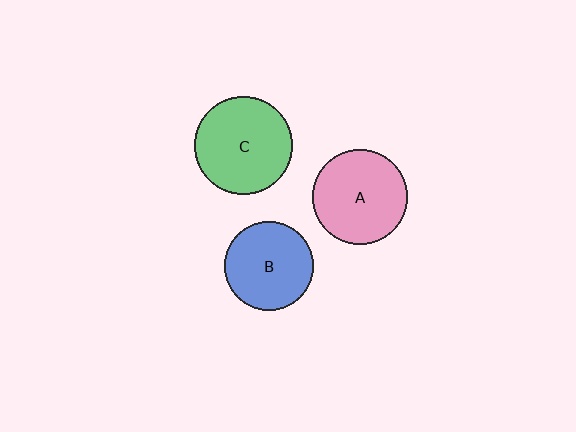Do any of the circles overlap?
No, none of the circles overlap.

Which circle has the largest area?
Circle C (green).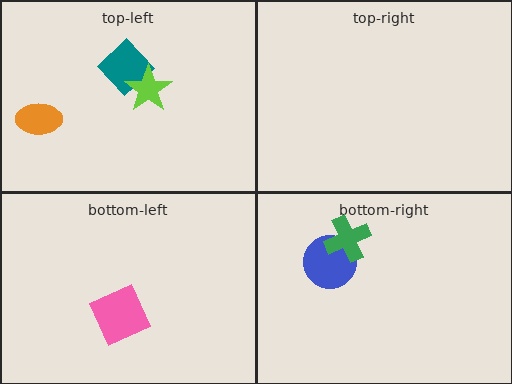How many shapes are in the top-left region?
3.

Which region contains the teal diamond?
The top-left region.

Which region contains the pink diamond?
The bottom-left region.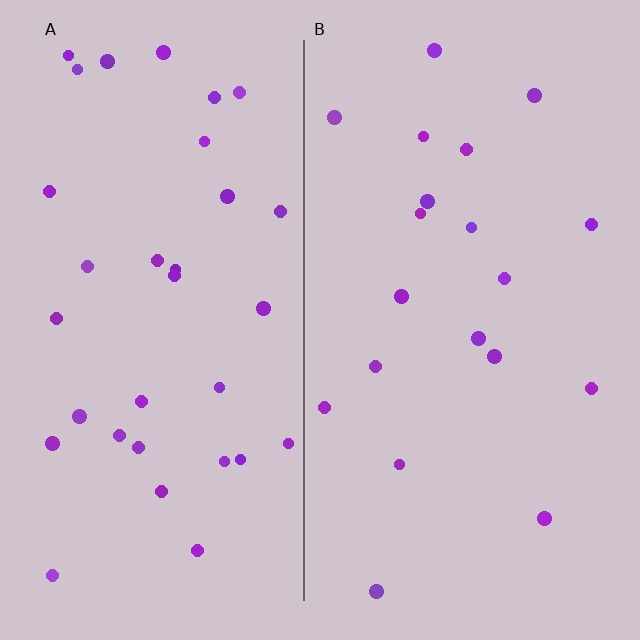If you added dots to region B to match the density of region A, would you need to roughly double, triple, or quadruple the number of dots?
Approximately double.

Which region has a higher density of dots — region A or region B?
A (the left).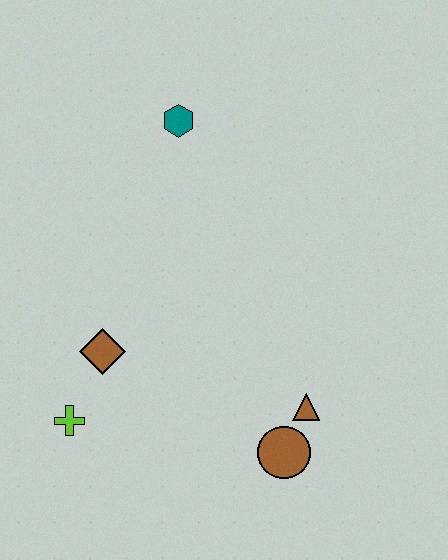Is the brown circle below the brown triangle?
Yes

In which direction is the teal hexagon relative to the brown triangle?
The teal hexagon is above the brown triangle.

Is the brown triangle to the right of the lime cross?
Yes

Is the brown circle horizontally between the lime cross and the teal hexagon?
No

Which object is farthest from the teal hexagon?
The brown circle is farthest from the teal hexagon.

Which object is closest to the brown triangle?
The brown circle is closest to the brown triangle.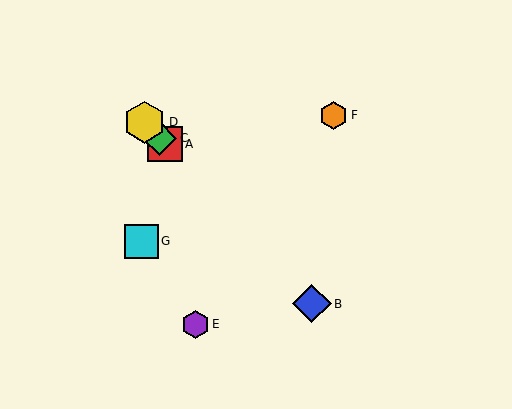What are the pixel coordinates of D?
Object D is at (144, 122).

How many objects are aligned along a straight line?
4 objects (A, B, C, D) are aligned along a straight line.